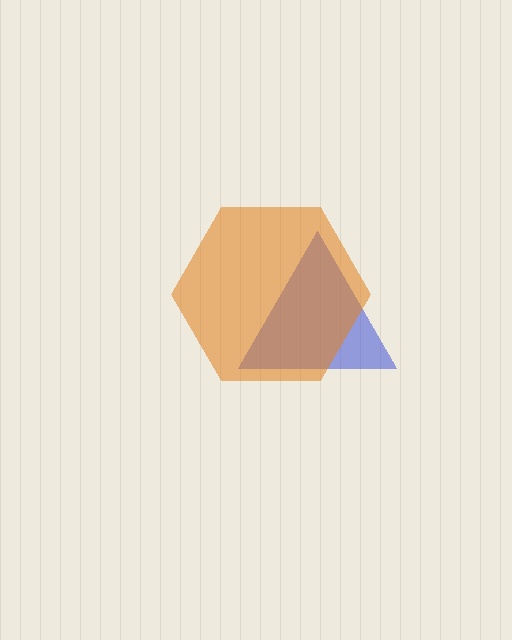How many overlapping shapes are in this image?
There are 2 overlapping shapes in the image.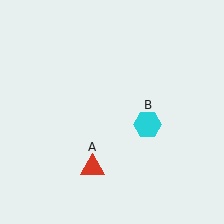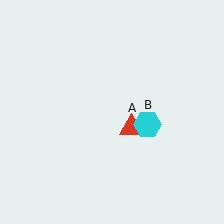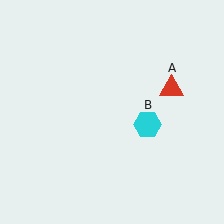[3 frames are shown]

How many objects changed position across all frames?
1 object changed position: red triangle (object A).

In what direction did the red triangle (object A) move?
The red triangle (object A) moved up and to the right.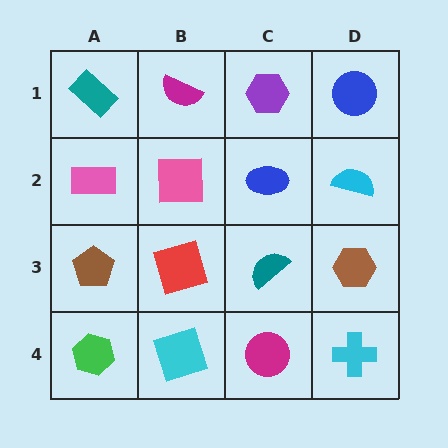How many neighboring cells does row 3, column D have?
3.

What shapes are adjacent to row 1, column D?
A cyan semicircle (row 2, column D), a purple hexagon (row 1, column C).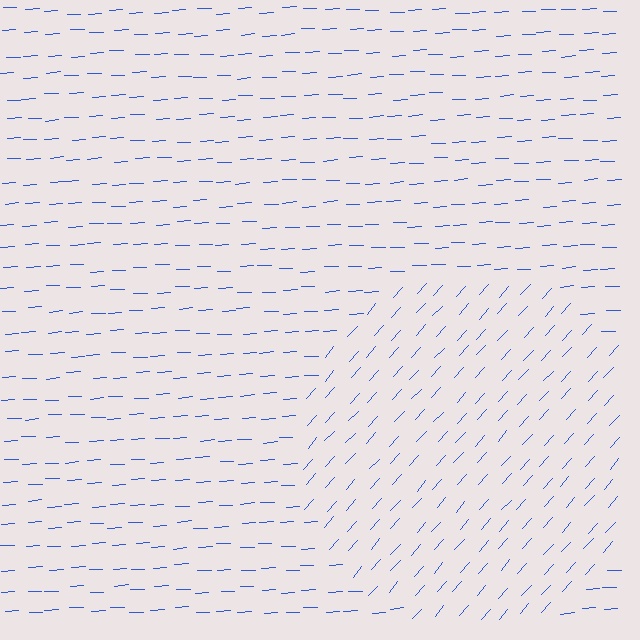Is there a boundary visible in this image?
Yes, there is a texture boundary formed by a change in line orientation.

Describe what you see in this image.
The image is filled with small blue line segments. A circle region in the image has lines oriented differently from the surrounding lines, creating a visible texture boundary.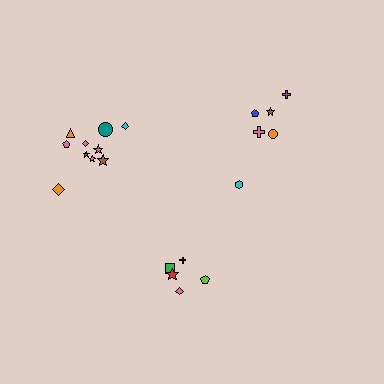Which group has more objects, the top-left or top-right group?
The top-left group.